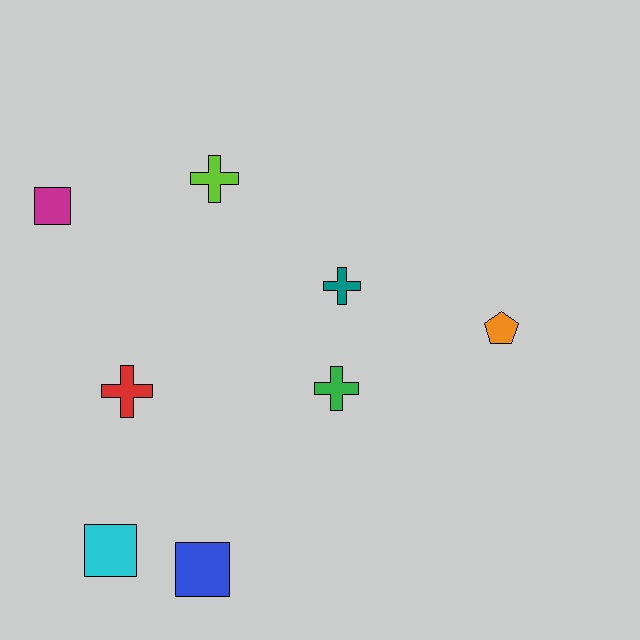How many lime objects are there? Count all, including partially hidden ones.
There is 1 lime object.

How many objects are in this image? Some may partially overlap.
There are 8 objects.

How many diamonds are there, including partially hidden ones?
There are no diamonds.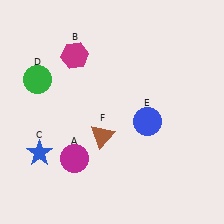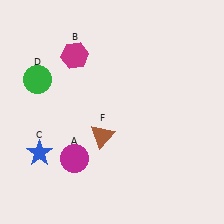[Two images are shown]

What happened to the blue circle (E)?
The blue circle (E) was removed in Image 2. It was in the bottom-right area of Image 1.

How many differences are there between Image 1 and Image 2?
There is 1 difference between the two images.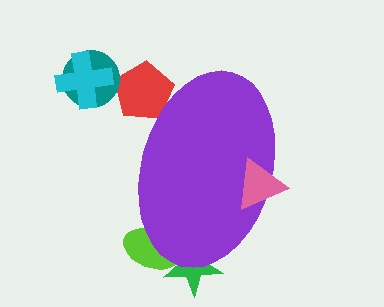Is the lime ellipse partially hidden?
Yes, the lime ellipse is partially hidden behind the purple ellipse.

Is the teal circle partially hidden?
No, the teal circle is fully visible.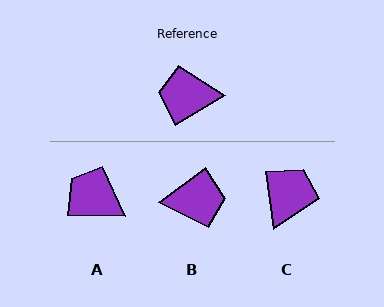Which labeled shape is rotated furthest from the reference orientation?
B, about 174 degrees away.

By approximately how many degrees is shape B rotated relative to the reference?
Approximately 174 degrees clockwise.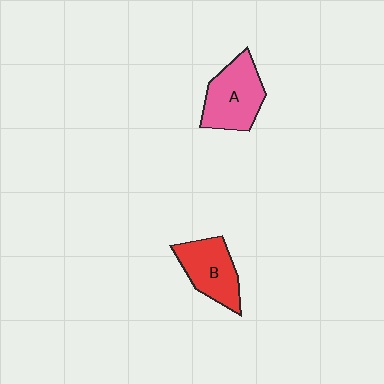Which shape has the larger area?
Shape A (pink).